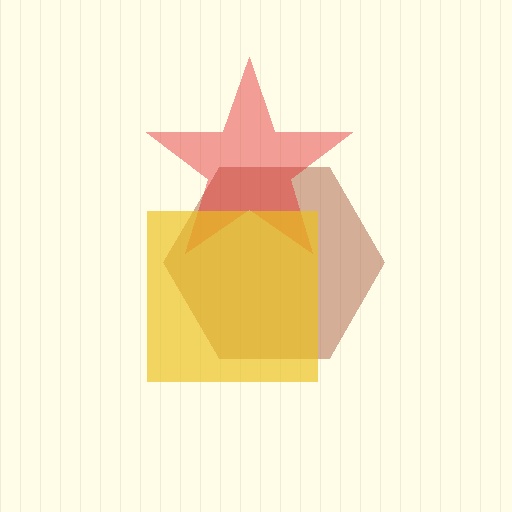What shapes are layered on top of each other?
The layered shapes are: a brown hexagon, a red star, a yellow square.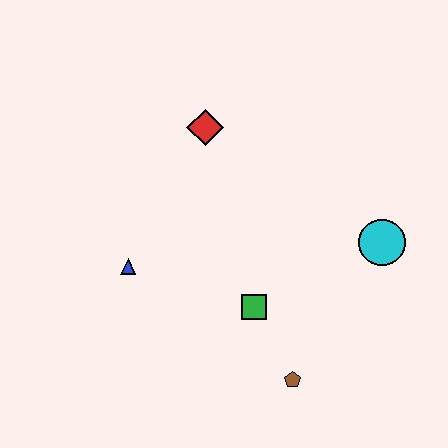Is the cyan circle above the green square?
Yes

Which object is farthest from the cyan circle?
The blue triangle is farthest from the cyan circle.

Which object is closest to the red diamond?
The blue triangle is closest to the red diamond.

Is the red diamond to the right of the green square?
No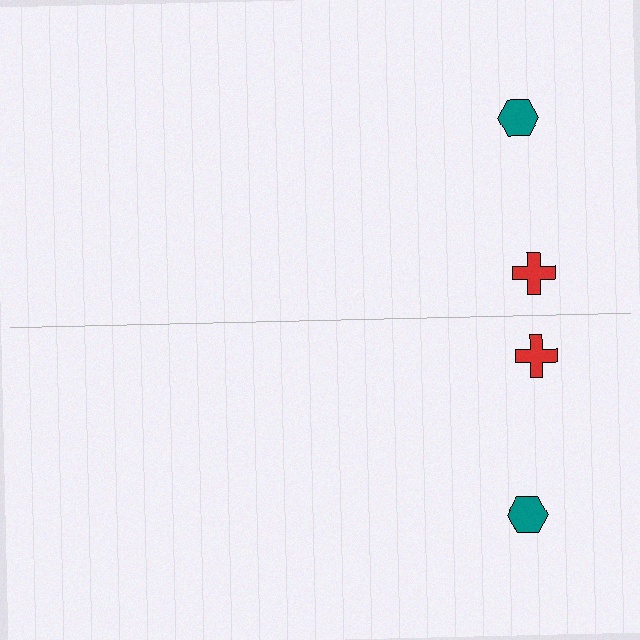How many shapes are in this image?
There are 4 shapes in this image.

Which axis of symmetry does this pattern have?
The pattern has a horizontal axis of symmetry running through the center of the image.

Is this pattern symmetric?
Yes, this pattern has bilateral (reflection) symmetry.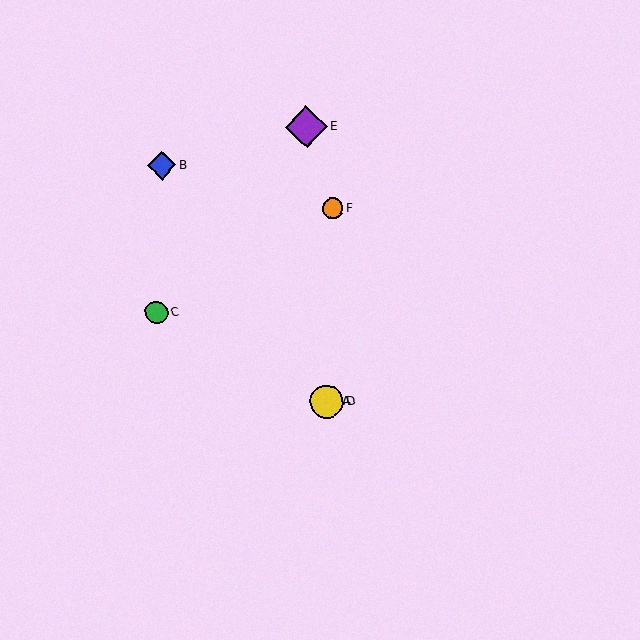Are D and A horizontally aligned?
Yes, both are at y≈402.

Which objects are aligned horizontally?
Objects A, D are aligned horizontally.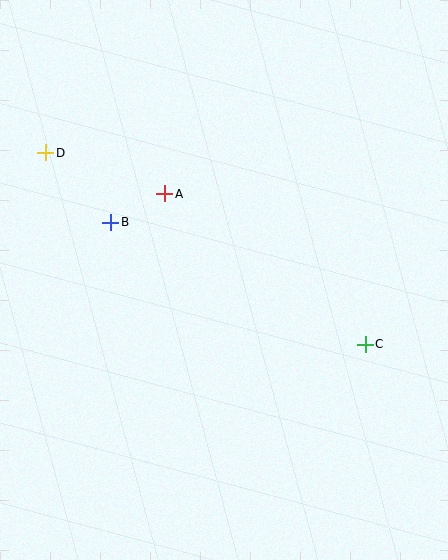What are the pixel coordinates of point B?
Point B is at (111, 222).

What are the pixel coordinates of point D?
Point D is at (46, 153).